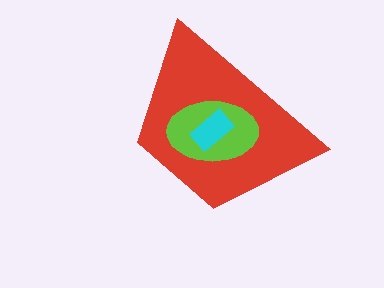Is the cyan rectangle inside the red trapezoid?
Yes.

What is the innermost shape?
The cyan rectangle.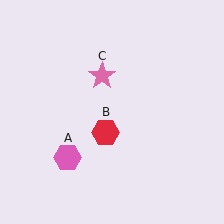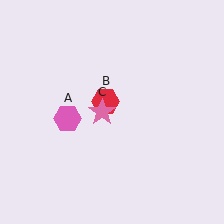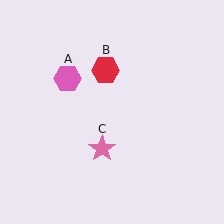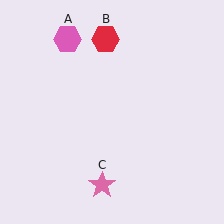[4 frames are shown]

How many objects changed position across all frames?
3 objects changed position: pink hexagon (object A), red hexagon (object B), pink star (object C).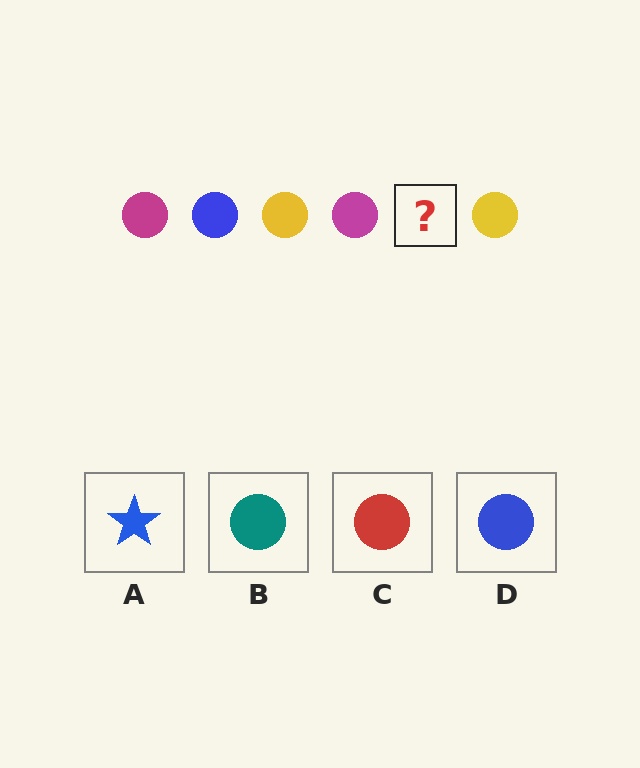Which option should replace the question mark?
Option D.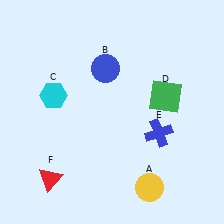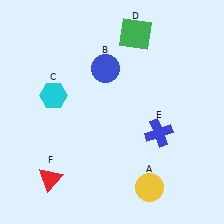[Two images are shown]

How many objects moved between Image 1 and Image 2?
1 object moved between the two images.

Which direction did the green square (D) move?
The green square (D) moved up.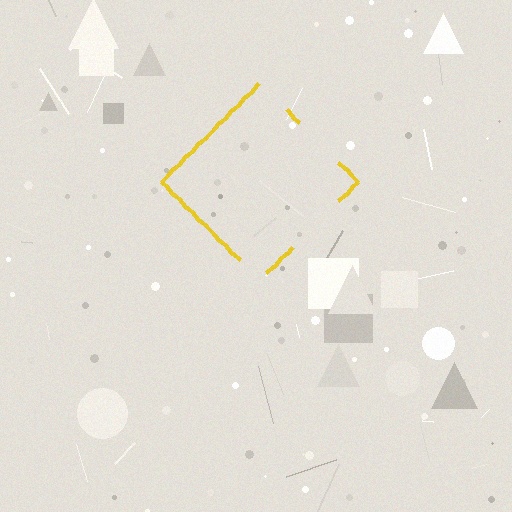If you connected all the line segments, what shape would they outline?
They would outline a diamond.